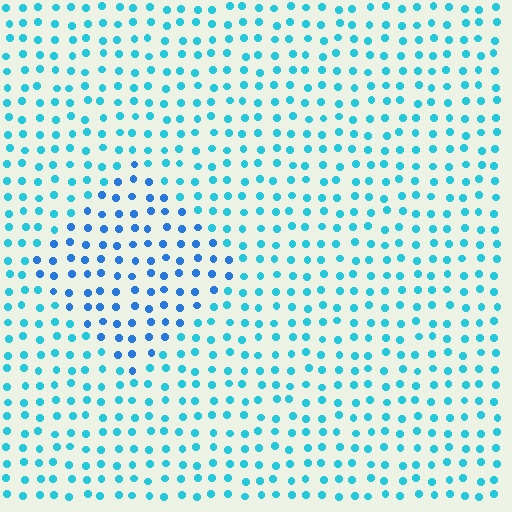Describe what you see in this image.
The image is filled with small cyan elements in a uniform arrangement. A diamond-shaped region is visible where the elements are tinted to a slightly different hue, forming a subtle color boundary.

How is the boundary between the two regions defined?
The boundary is defined purely by a slight shift in hue (about 26 degrees). Spacing, size, and orientation are identical on both sides.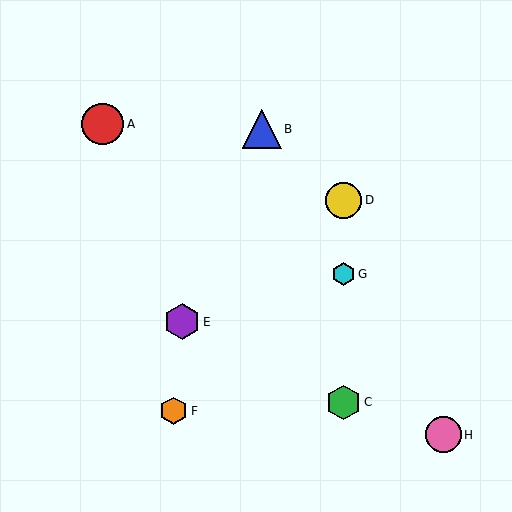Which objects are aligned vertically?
Objects C, D, G are aligned vertically.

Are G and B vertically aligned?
No, G is at x≈343 and B is at x≈262.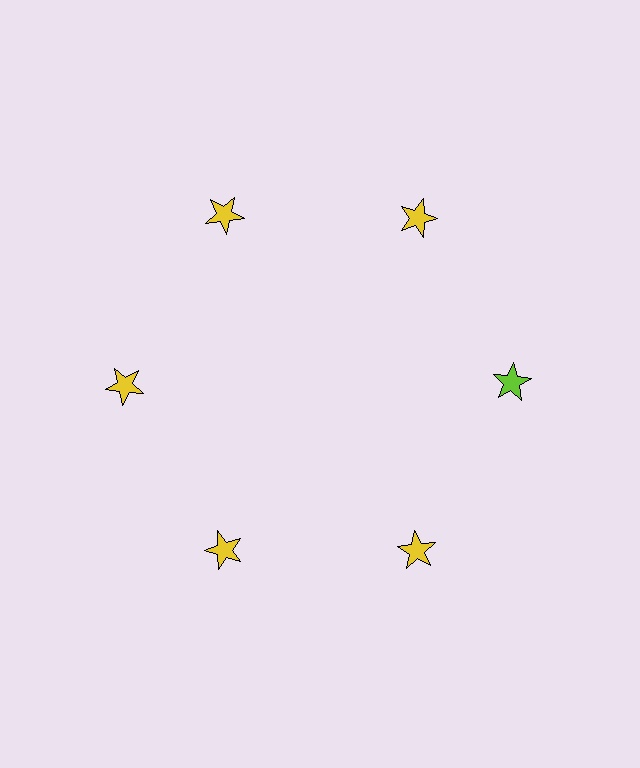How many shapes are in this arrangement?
There are 6 shapes arranged in a ring pattern.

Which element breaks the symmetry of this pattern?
The lime star at roughly the 3 o'clock position breaks the symmetry. All other shapes are yellow stars.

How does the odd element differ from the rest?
It has a different color: lime instead of yellow.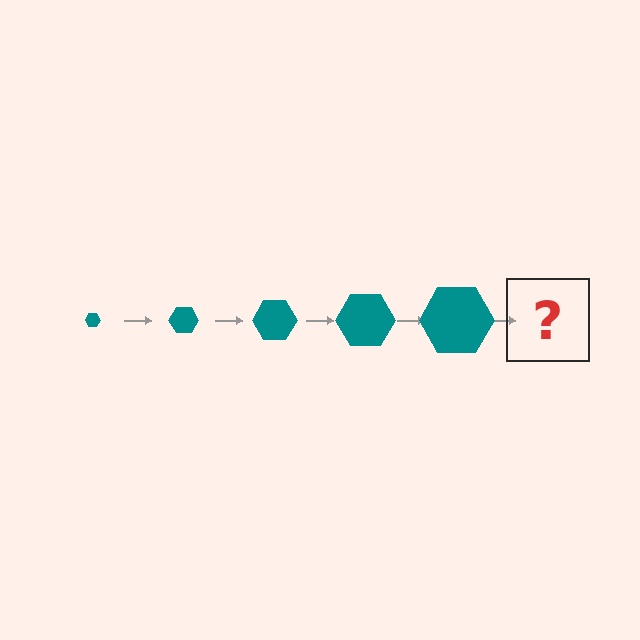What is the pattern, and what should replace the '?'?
The pattern is that the hexagon gets progressively larger each step. The '?' should be a teal hexagon, larger than the previous one.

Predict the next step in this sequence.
The next step is a teal hexagon, larger than the previous one.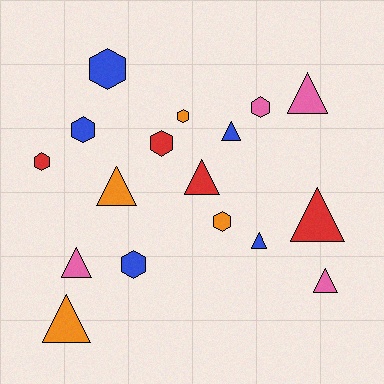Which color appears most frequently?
Blue, with 5 objects.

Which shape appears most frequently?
Triangle, with 9 objects.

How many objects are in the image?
There are 17 objects.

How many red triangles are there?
There are 2 red triangles.